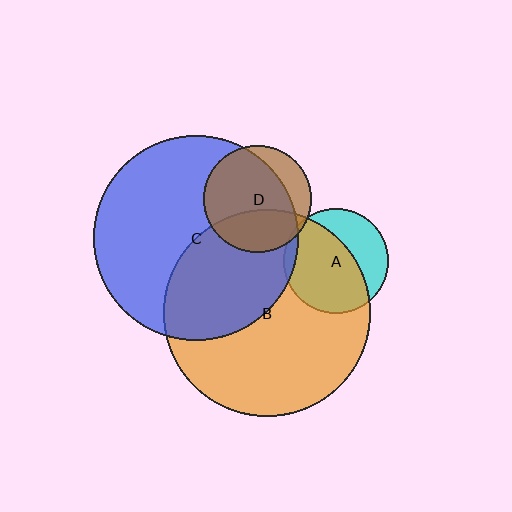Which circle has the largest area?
Circle B (orange).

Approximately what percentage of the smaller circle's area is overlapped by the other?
Approximately 30%.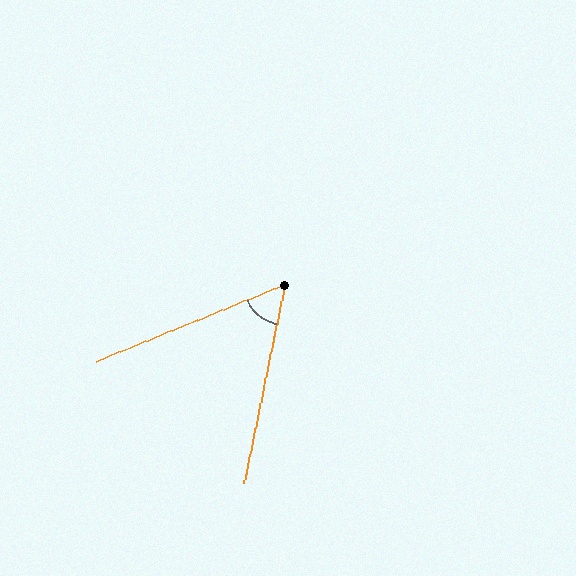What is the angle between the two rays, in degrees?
Approximately 56 degrees.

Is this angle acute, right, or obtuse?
It is acute.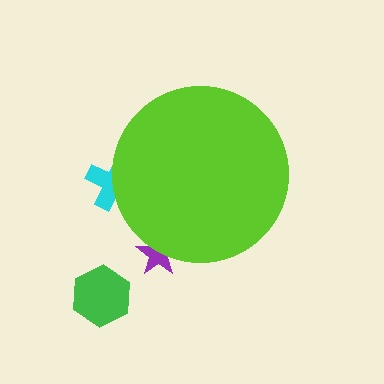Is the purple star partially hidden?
Yes, the purple star is partially hidden behind the lime circle.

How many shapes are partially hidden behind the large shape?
2 shapes are partially hidden.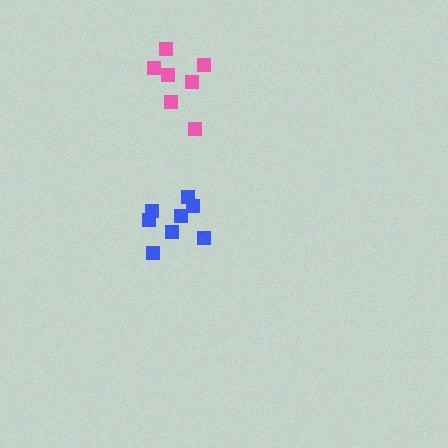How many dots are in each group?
Group 1: 8 dots, Group 2: 7 dots (15 total).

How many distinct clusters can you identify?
There are 2 distinct clusters.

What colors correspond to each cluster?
The clusters are colored: blue, pink.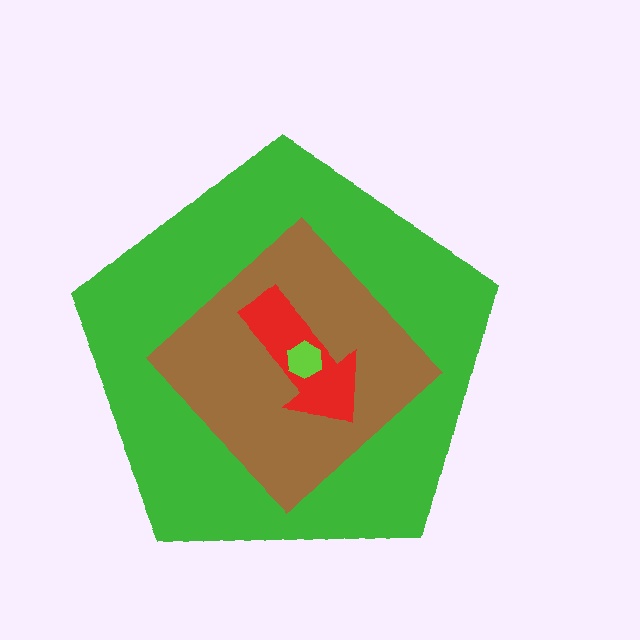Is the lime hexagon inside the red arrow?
Yes.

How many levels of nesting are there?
4.